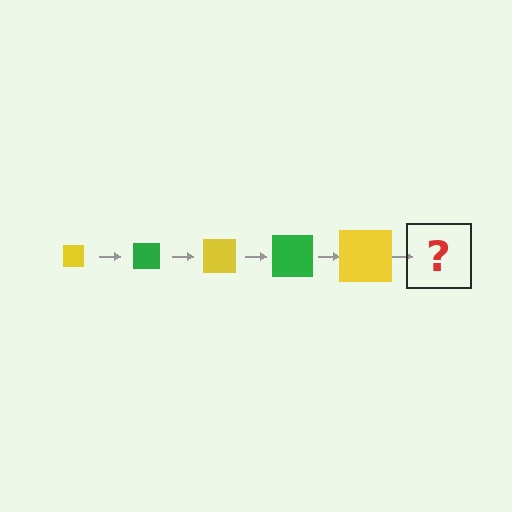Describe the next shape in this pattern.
It should be a green square, larger than the previous one.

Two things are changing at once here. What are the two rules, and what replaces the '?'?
The two rules are that the square grows larger each step and the color cycles through yellow and green. The '?' should be a green square, larger than the previous one.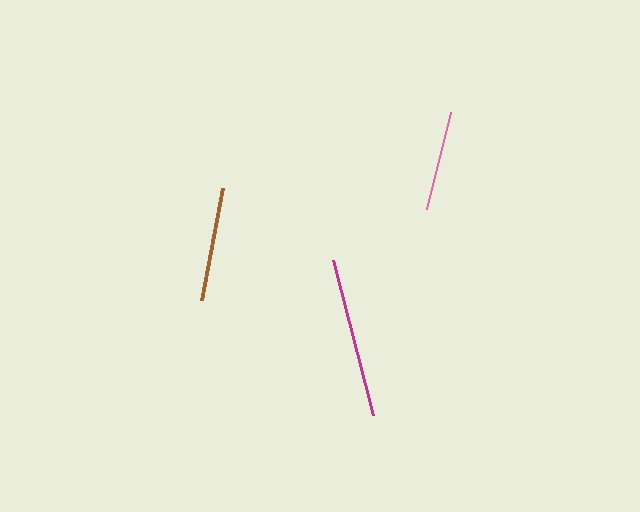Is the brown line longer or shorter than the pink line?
The brown line is longer than the pink line.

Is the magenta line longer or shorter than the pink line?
The magenta line is longer than the pink line.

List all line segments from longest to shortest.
From longest to shortest: magenta, brown, pink.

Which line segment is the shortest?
The pink line is the shortest at approximately 100 pixels.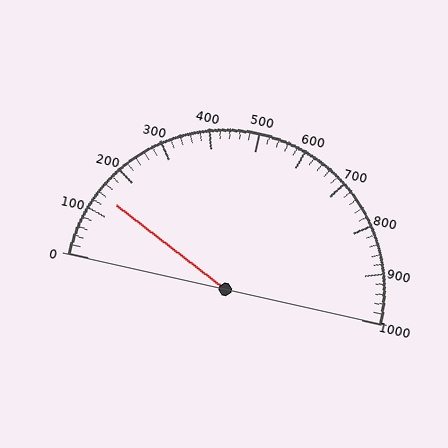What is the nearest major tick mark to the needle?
The nearest major tick mark is 100.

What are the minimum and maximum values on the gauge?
The gauge ranges from 0 to 1000.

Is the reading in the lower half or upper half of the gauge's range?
The reading is in the lower half of the range (0 to 1000).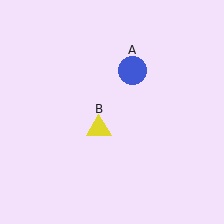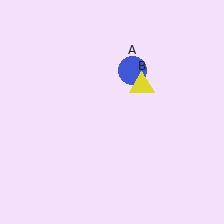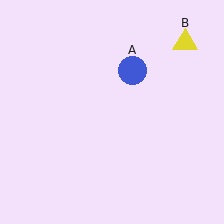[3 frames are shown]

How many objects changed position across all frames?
1 object changed position: yellow triangle (object B).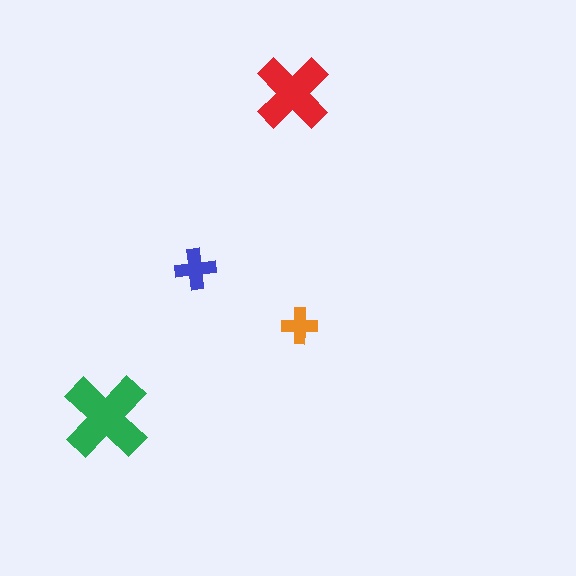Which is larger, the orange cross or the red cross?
The red one.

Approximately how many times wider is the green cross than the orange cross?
About 2.5 times wider.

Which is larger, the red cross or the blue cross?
The red one.